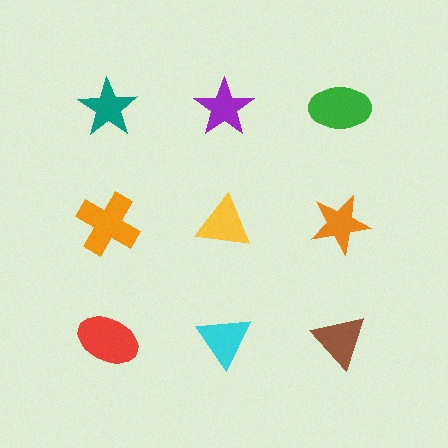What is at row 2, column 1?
An orange cross.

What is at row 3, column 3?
A brown triangle.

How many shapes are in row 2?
3 shapes.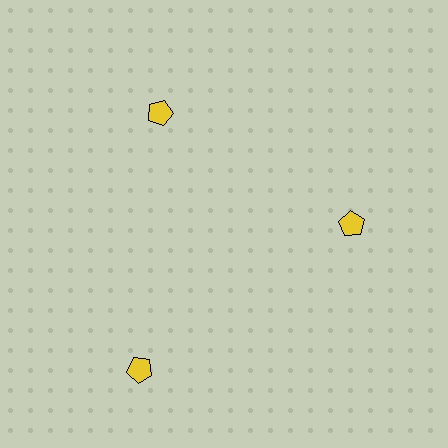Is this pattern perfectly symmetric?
No. The 3 yellow pentagons are arranged in a ring, but one element near the 7 o'clock position is pushed outward from the center, breaking the 3-fold rotational symmetry.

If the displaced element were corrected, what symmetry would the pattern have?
It would have 3-fold rotational symmetry — the pattern would map onto itself every 120 degrees.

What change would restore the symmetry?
The symmetry would be restored by moving it inward, back onto the ring so that all 3 pentagons sit at equal angles and equal distance from the center.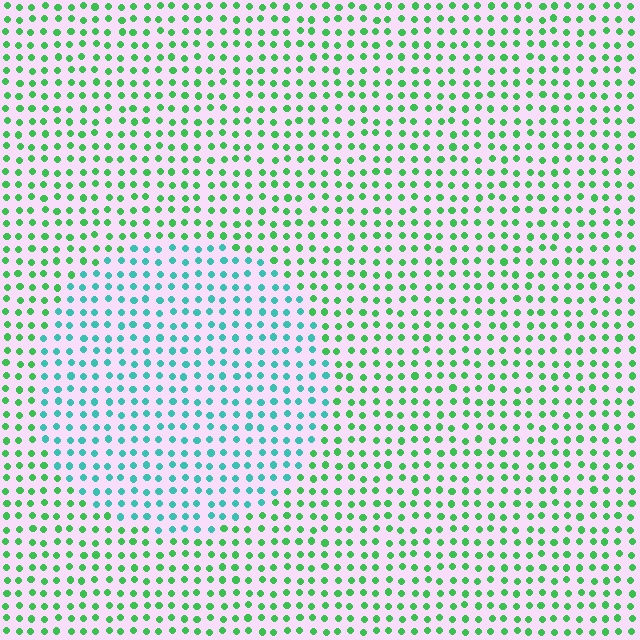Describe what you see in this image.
The image is filled with small green elements in a uniform arrangement. A circle-shaped region is visible where the elements are tinted to a slightly different hue, forming a subtle color boundary.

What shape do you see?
I see a circle.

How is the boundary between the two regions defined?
The boundary is defined purely by a slight shift in hue (about 44 degrees). Spacing, size, and orientation are identical on both sides.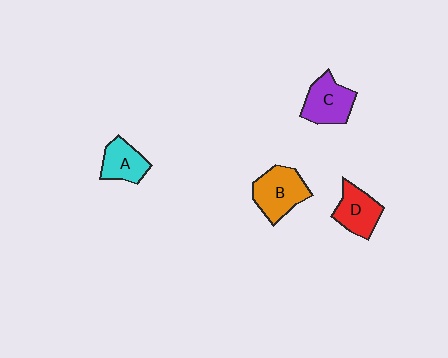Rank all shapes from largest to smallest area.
From largest to smallest: B (orange), C (purple), D (red), A (cyan).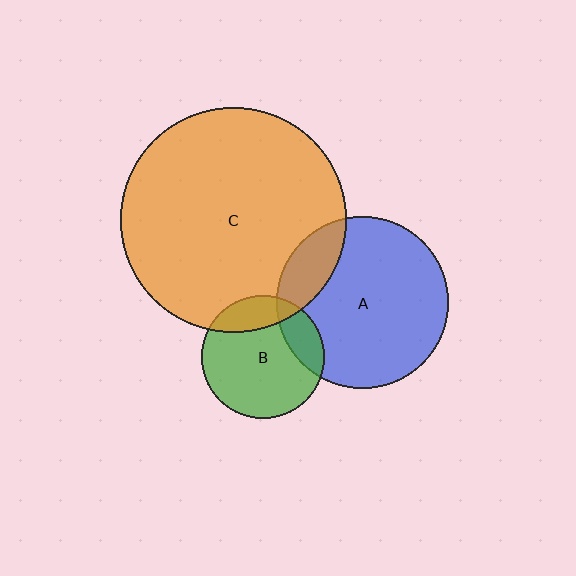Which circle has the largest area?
Circle C (orange).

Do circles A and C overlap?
Yes.